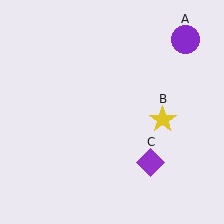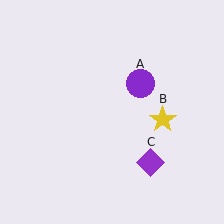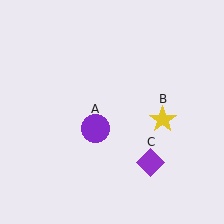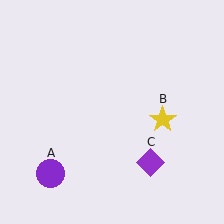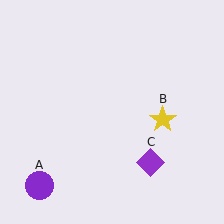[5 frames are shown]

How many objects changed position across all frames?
1 object changed position: purple circle (object A).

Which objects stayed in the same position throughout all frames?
Yellow star (object B) and purple diamond (object C) remained stationary.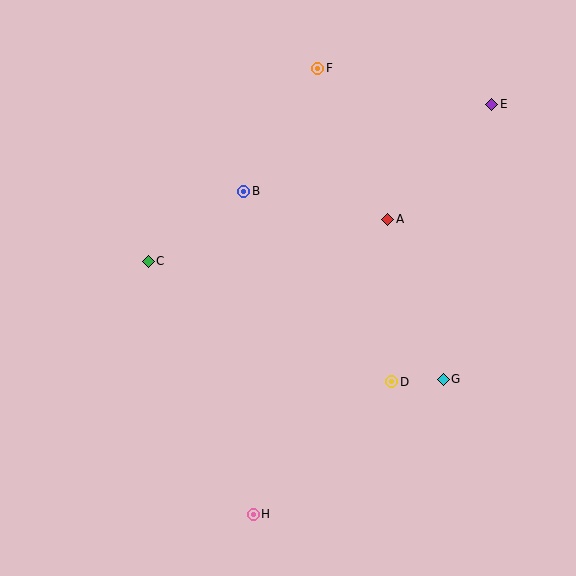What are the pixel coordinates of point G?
Point G is at (443, 379).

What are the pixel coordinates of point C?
Point C is at (148, 261).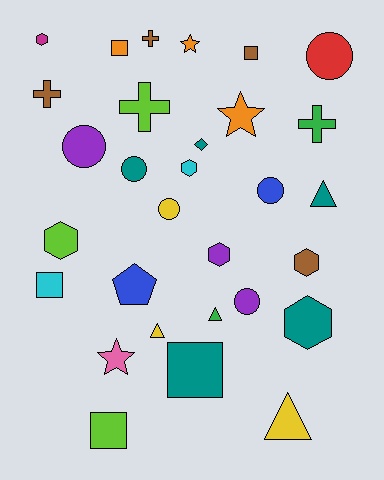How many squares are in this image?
There are 5 squares.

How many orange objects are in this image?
There are 3 orange objects.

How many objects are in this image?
There are 30 objects.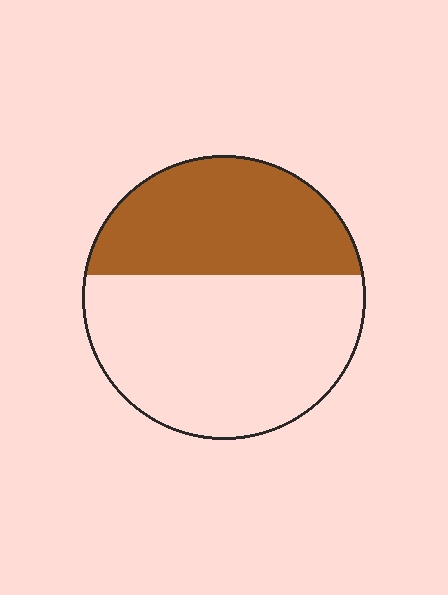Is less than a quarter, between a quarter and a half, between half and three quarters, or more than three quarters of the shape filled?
Between a quarter and a half.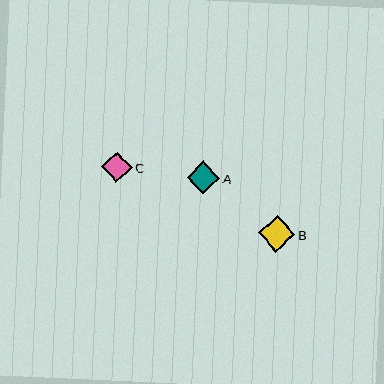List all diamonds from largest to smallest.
From largest to smallest: B, A, C.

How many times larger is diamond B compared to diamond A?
Diamond B is approximately 1.1 times the size of diamond A.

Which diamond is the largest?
Diamond B is the largest with a size of approximately 36 pixels.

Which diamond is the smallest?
Diamond C is the smallest with a size of approximately 31 pixels.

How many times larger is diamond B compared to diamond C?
Diamond B is approximately 1.2 times the size of diamond C.